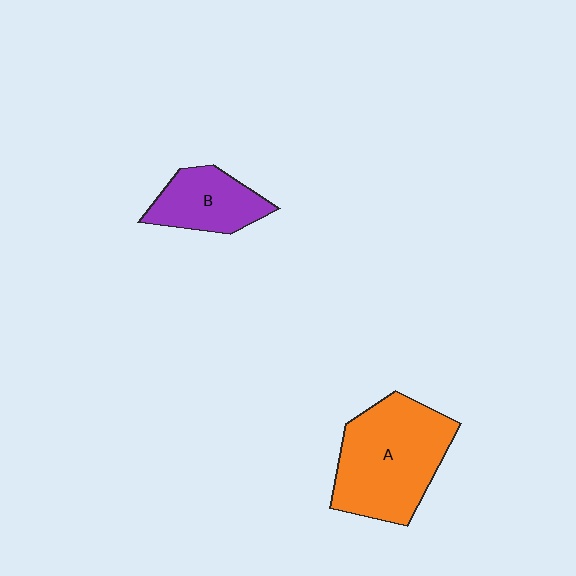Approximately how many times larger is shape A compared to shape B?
Approximately 1.9 times.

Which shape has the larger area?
Shape A (orange).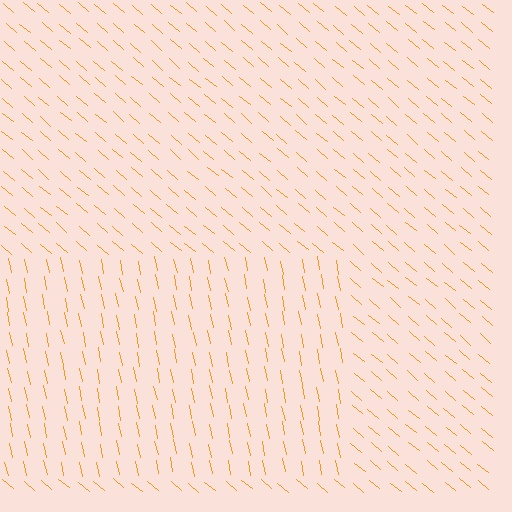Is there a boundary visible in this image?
Yes, there is a texture boundary formed by a change in line orientation.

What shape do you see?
I see a rectangle.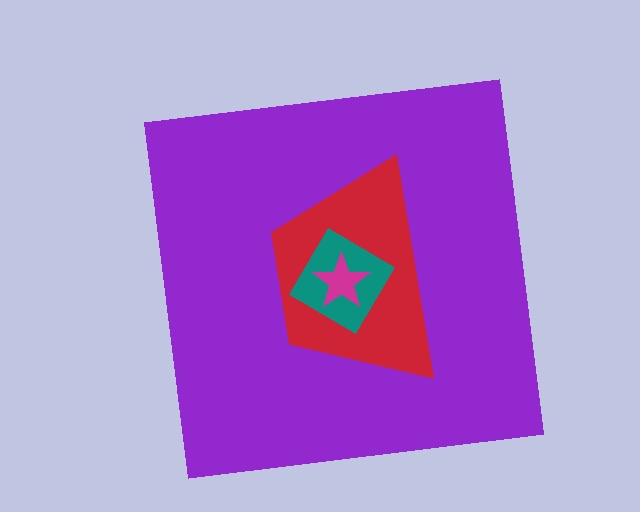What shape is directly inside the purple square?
The red trapezoid.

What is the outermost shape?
The purple square.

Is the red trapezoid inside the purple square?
Yes.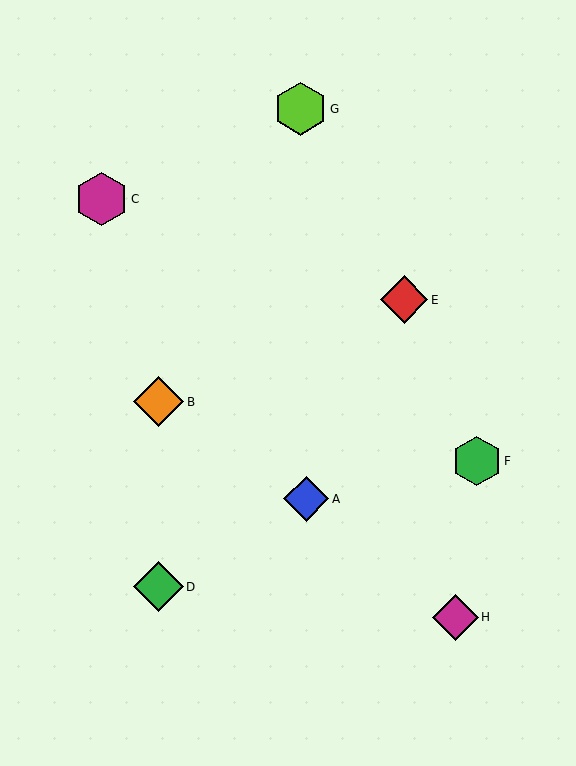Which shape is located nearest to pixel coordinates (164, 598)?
The green diamond (labeled D) at (158, 587) is nearest to that location.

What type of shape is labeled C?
Shape C is a magenta hexagon.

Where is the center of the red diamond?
The center of the red diamond is at (404, 300).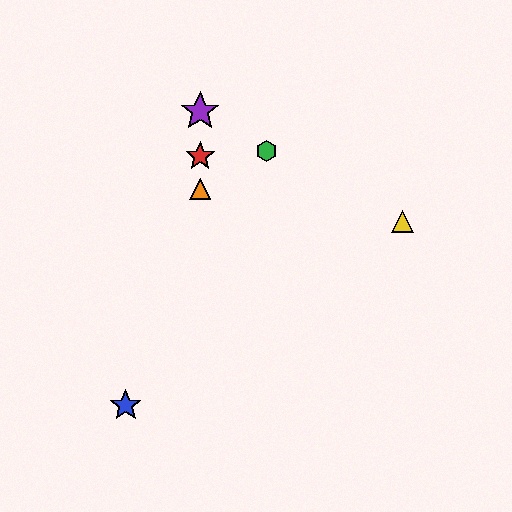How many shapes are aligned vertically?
3 shapes (the red star, the purple star, the orange triangle) are aligned vertically.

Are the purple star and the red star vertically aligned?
Yes, both are at x≈200.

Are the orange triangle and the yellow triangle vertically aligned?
No, the orange triangle is at x≈200 and the yellow triangle is at x≈402.